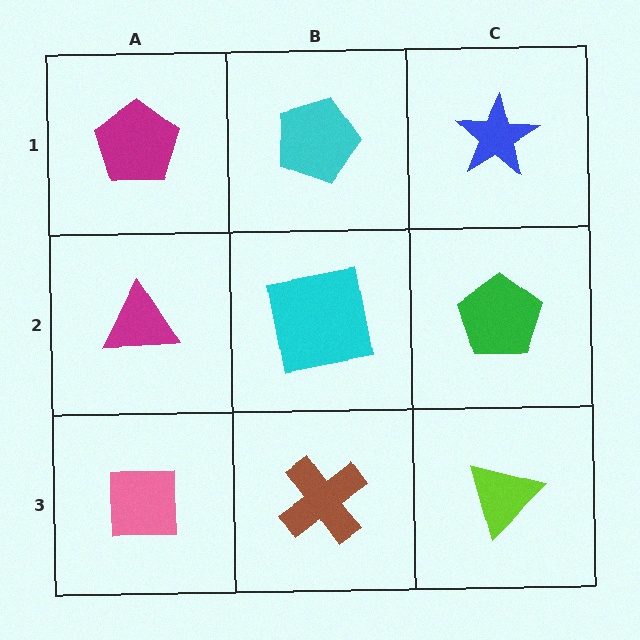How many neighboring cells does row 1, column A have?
2.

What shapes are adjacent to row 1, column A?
A magenta triangle (row 2, column A), a cyan pentagon (row 1, column B).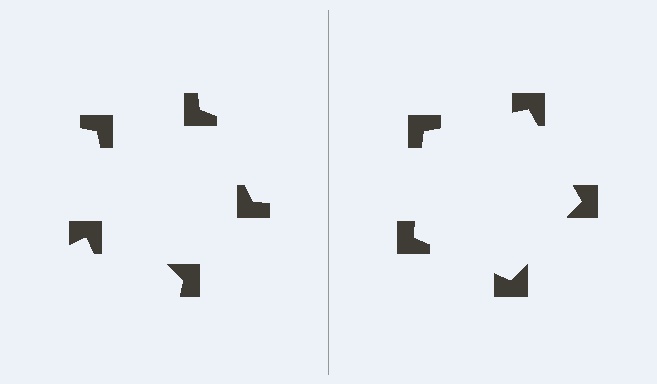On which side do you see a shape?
An illusory pentagon appears on the right side. On the left side the wedge cuts are rotated, so no coherent shape forms.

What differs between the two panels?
The notched squares are positioned identically on both sides; only the wedge orientations differ. On the right they align to a pentagon; on the left they are misaligned.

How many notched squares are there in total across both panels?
10 — 5 on each side.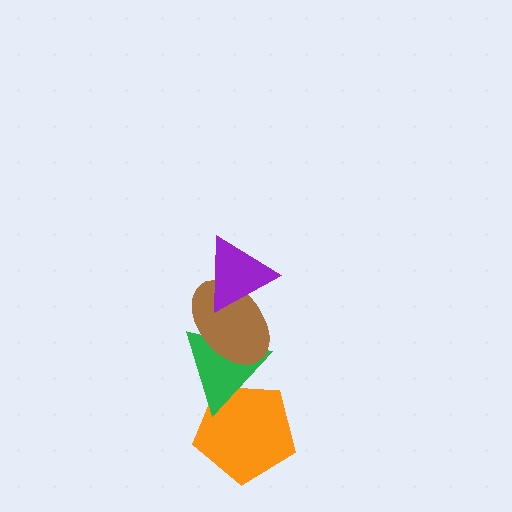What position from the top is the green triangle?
The green triangle is 3rd from the top.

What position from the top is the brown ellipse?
The brown ellipse is 2nd from the top.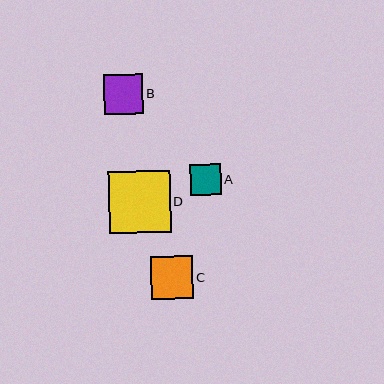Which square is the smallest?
Square A is the smallest with a size of approximately 31 pixels.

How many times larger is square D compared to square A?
Square D is approximately 2.0 times the size of square A.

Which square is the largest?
Square D is the largest with a size of approximately 62 pixels.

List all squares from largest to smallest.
From largest to smallest: D, C, B, A.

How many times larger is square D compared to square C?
Square D is approximately 1.5 times the size of square C.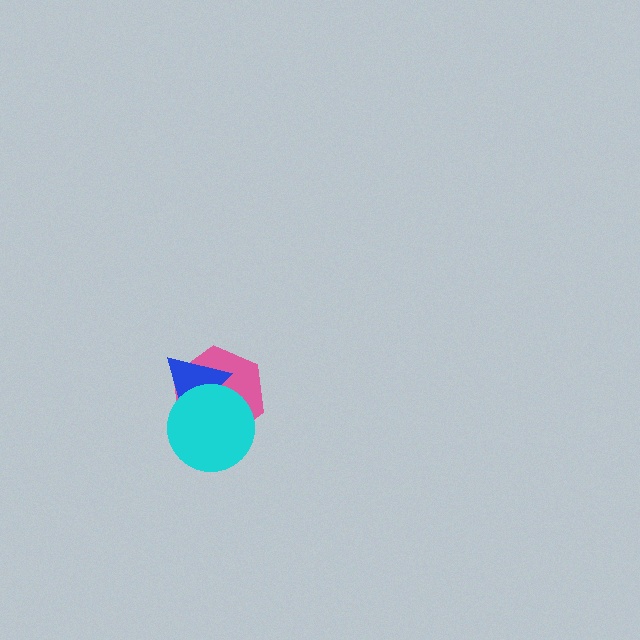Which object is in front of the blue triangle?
The cyan circle is in front of the blue triangle.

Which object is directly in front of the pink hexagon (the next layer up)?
The blue triangle is directly in front of the pink hexagon.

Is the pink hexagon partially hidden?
Yes, it is partially covered by another shape.